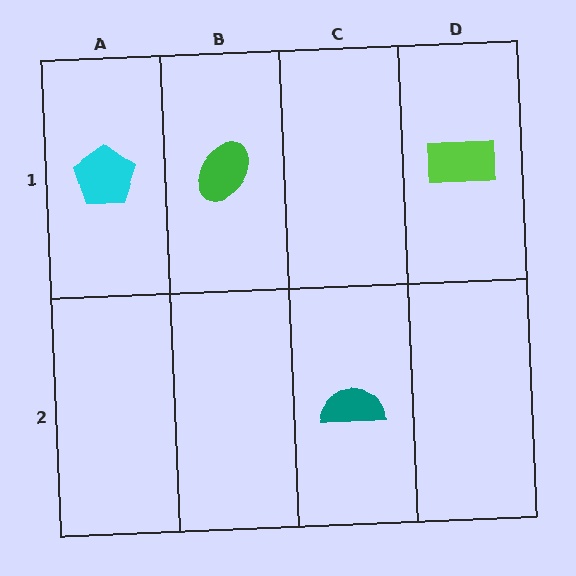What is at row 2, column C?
A teal semicircle.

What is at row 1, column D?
A lime rectangle.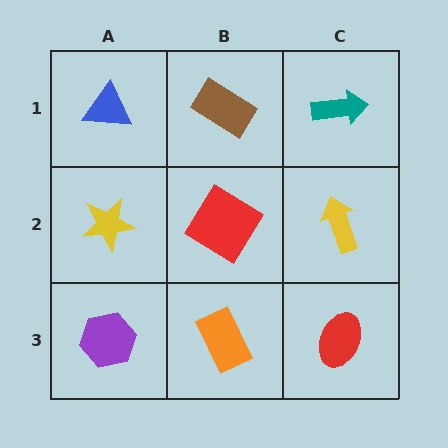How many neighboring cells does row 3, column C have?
2.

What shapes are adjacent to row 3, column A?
A yellow star (row 2, column A), an orange rectangle (row 3, column B).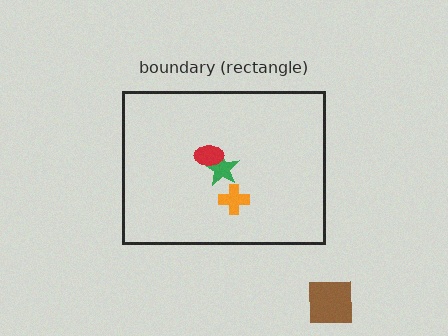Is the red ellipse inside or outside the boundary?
Inside.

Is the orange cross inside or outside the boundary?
Inside.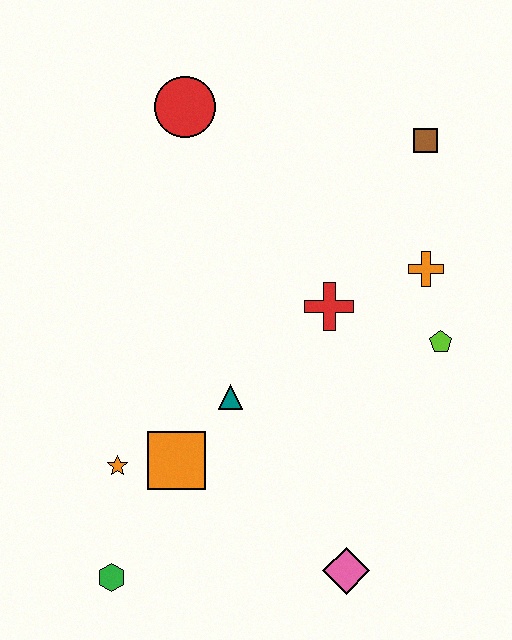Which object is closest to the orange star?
The orange square is closest to the orange star.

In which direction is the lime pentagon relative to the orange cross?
The lime pentagon is below the orange cross.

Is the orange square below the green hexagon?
No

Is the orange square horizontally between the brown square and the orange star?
Yes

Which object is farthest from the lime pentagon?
The green hexagon is farthest from the lime pentagon.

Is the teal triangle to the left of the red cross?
Yes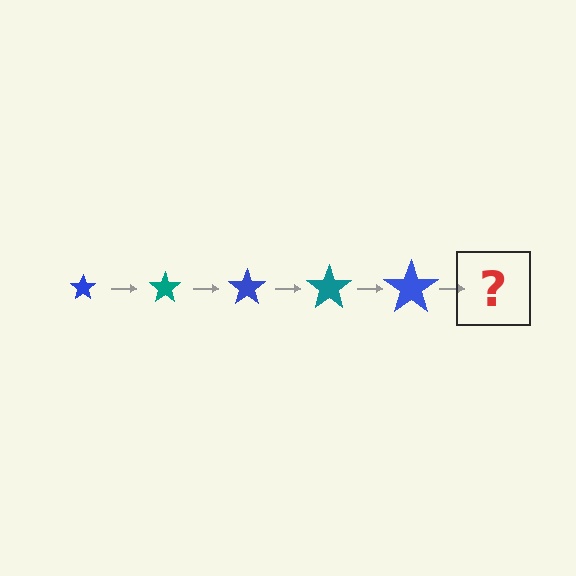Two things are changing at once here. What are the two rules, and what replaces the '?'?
The two rules are that the star grows larger each step and the color cycles through blue and teal. The '?' should be a teal star, larger than the previous one.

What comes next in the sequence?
The next element should be a teal star, larger than the previous one.